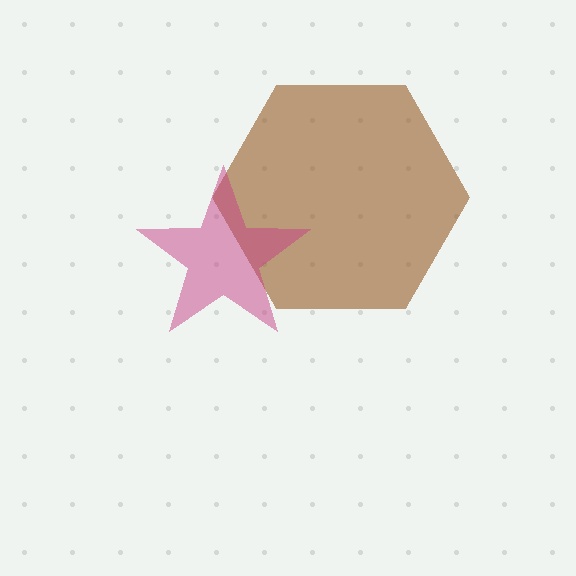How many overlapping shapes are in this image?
There are 2 overlapping shapes in the image.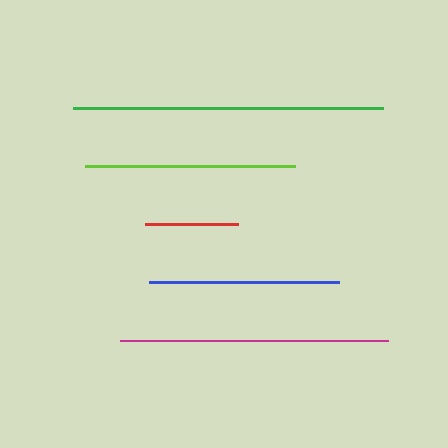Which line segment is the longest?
The green line is the longest at approximately 311 pixels.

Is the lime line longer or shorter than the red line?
The lime line is longer than the red line.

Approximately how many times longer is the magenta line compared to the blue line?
The magenta line is approximately 1.4 times the length of the blue line.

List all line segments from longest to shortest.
From longest to shortest: green, magenta, lime, blue, red.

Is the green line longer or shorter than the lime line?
The green line is longer than the lime line.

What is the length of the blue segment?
The blue segment is approximately 190 pixels long.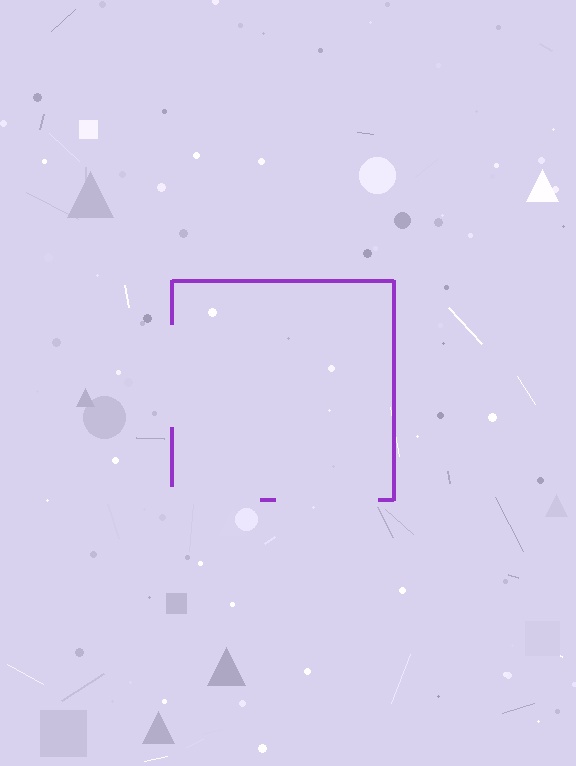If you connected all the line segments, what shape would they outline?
They would outline a square.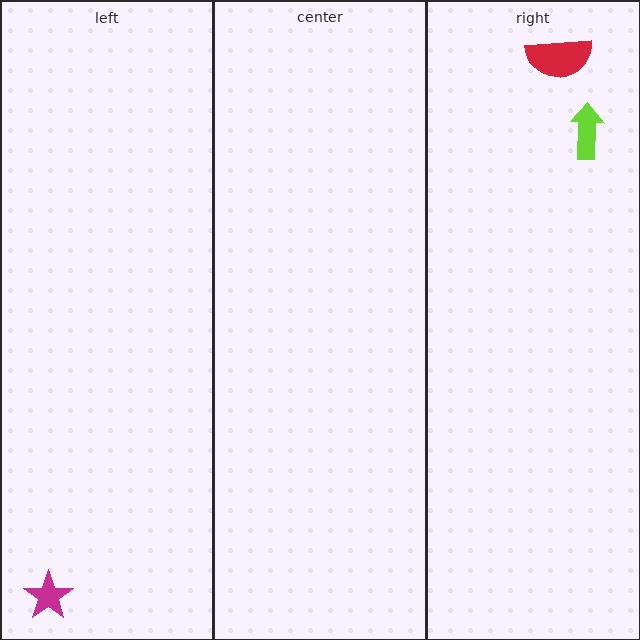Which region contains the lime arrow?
The right region.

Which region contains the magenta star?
The left region.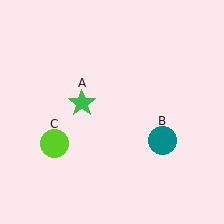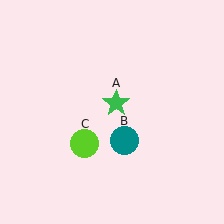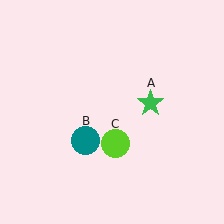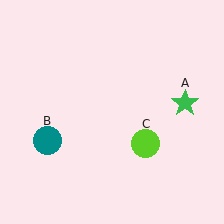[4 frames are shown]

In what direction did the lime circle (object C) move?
The lime circle (object C) moved right.